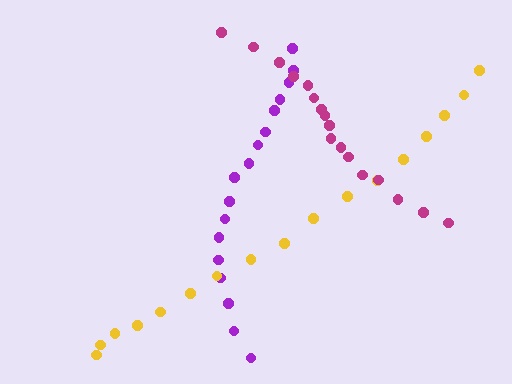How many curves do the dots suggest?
There are 3 distinct paths.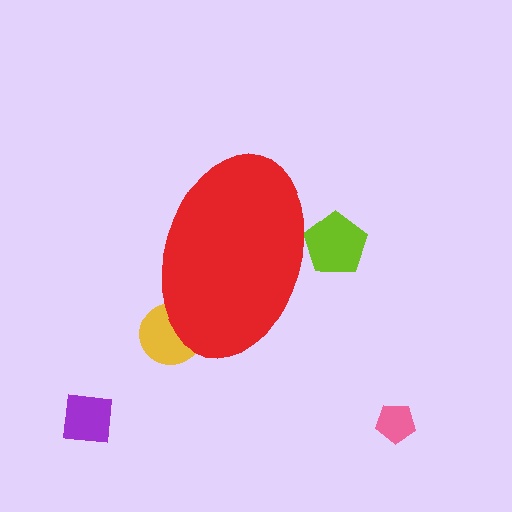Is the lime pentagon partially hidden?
Yes, the lime pentagon is partially hidden behind the red ellipse.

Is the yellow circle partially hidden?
Yes, the yellow circle is partially hidden behind the red ellipse.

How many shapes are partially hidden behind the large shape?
2 shapes are partially hidden.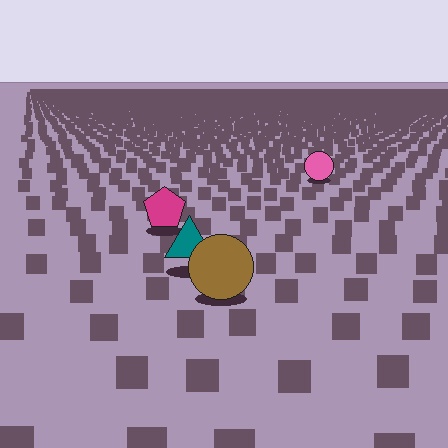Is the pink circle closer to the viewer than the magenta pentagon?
No. The magenta pentagon is closer — you can tell from the texture gradient: the ground texture is coarser near it.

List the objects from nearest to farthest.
From nearest to farthest: the brown circle, the teal triangle, the magenta pentagon, the pink circle.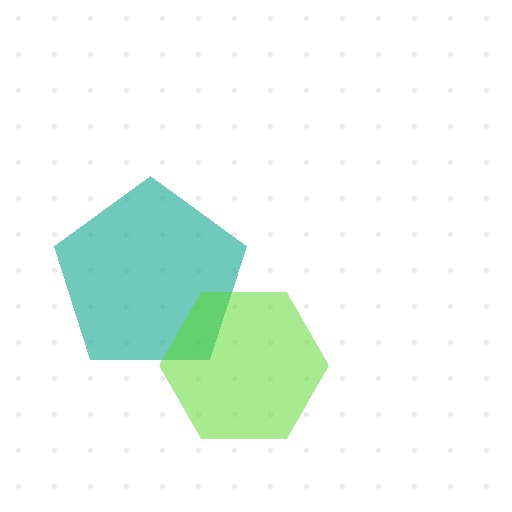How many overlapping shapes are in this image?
There are 2 overlapping shapes in the image.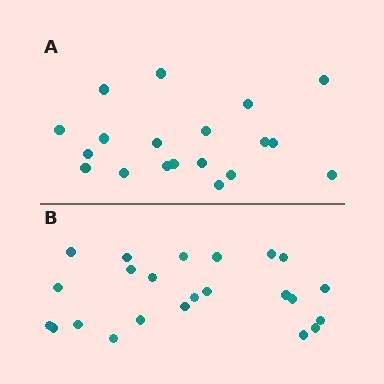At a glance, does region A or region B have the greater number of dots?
Region B (the bottom region) has more dots.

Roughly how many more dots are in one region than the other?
Region B has about 4 more dots than region A.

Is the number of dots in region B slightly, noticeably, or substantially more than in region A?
Region B has only slightly more — the two regions are fairly close. The ratio is roughly 1.2 to 1.